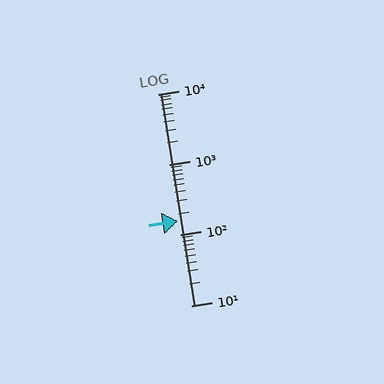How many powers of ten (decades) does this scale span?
The scale spans 3 decades, from 10 to 10000.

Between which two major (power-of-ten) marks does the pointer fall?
The pointer is between 100 and 1000.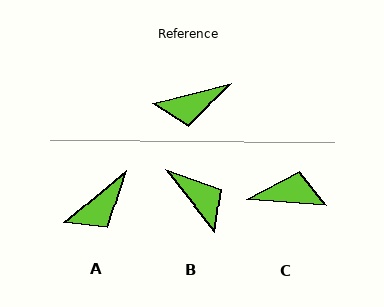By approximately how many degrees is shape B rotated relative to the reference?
Approximately 114 degrees counter-clockwise.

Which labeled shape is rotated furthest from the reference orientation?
C, about 162 degrees away.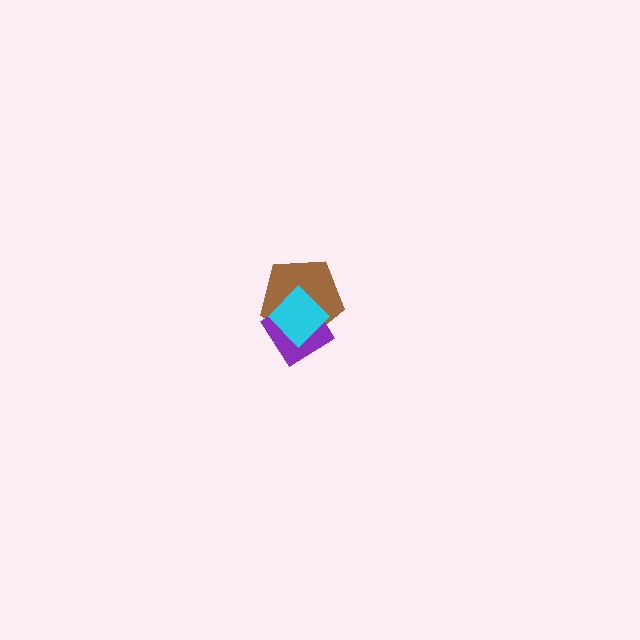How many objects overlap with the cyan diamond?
2 objects overlap with the cyan diamond.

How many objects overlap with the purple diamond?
2 objects overlap with the purple diamond.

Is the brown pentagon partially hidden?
Yes, it is partially covered by another shape.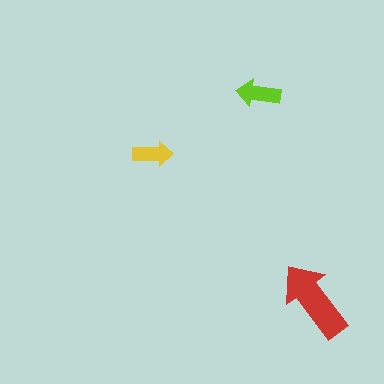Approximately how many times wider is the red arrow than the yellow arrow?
About 2 times wider.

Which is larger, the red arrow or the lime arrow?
The red one.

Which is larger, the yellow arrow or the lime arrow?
The lime one.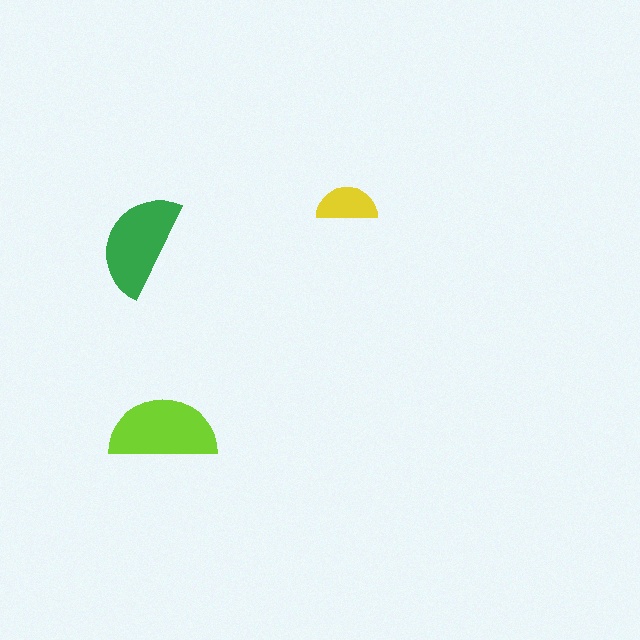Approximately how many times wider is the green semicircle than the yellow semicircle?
About 1.5 times wider.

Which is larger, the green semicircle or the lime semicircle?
The lime one.